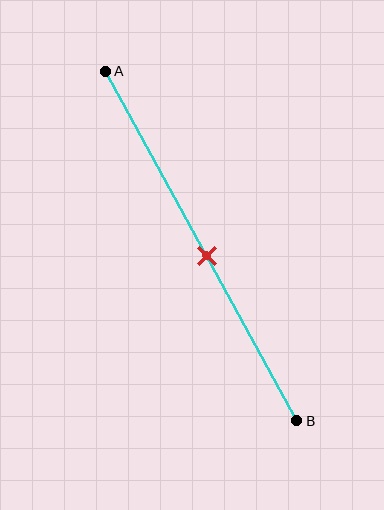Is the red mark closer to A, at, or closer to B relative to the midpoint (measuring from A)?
The red mark is approximately at the midpoint of segment AB.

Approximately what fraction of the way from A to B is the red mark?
The red mark is approximately 55% of the way from A to B.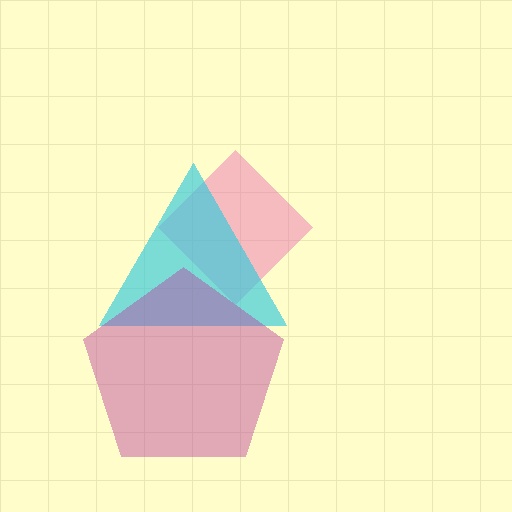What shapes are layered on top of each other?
The layered shapes are: a pink diamond, a cyan triangle, a magenta pentagon.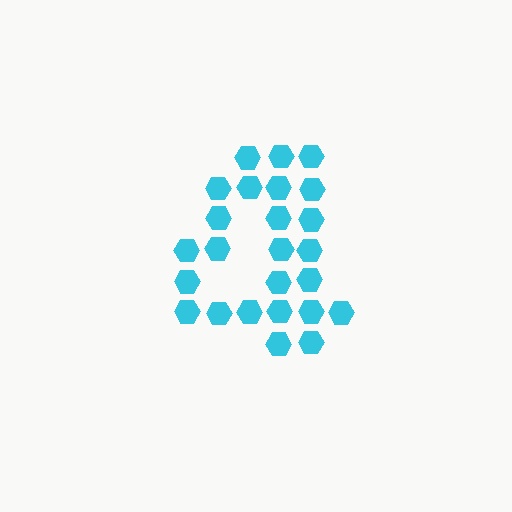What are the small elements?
The small elements are hexagons.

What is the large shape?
The large shape is the digit 4.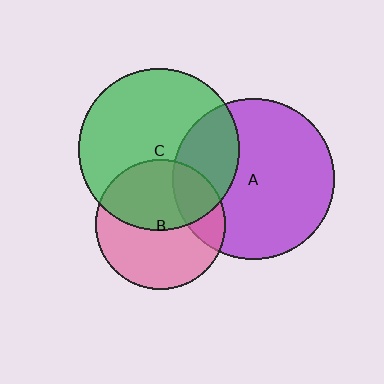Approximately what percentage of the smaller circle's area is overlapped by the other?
Approximately 20%.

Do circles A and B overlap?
Yes.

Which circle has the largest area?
Circle C (green).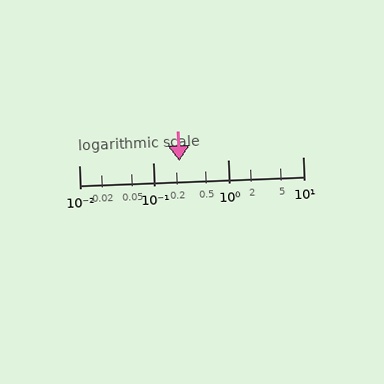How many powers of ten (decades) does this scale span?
The scale spans 3 decades, from 0.01 to 10.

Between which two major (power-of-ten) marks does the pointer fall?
The pointer is between 0.1 and 1.